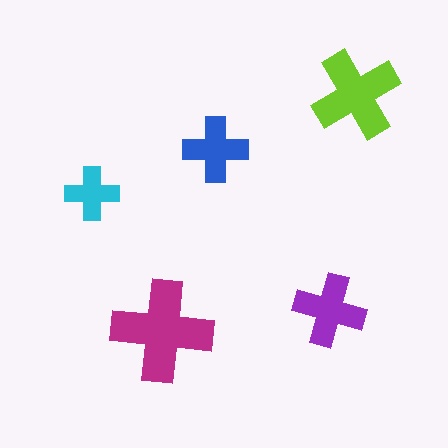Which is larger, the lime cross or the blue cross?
The lime one.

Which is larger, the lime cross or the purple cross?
The lime one.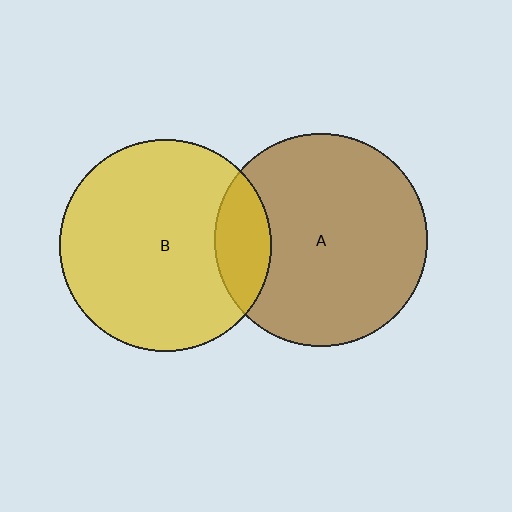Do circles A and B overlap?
Yes.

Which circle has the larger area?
Circle A (brown).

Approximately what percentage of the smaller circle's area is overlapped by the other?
Approximately 15%.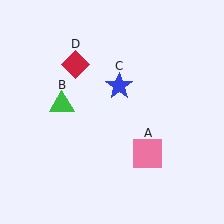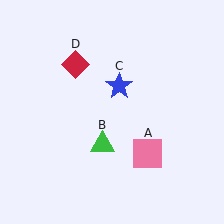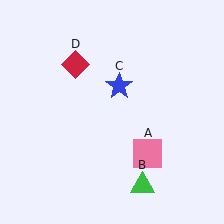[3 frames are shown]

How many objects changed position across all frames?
1 object changed position: green triangle (object B).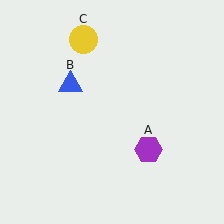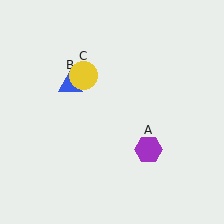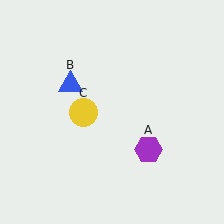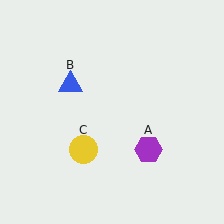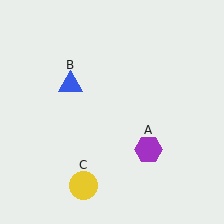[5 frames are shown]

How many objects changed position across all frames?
1 object changed position: yellow circle (object C).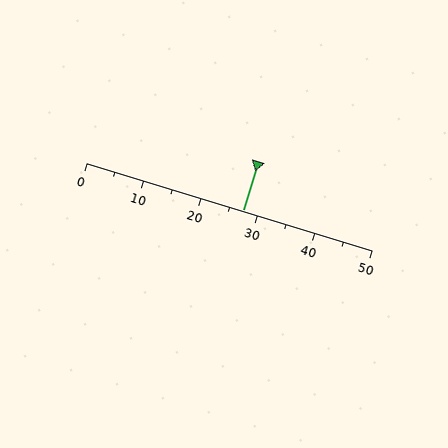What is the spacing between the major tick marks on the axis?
The major ticks are spaced 10 apart.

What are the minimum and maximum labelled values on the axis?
The axis runs from 0 to 50.